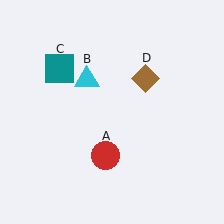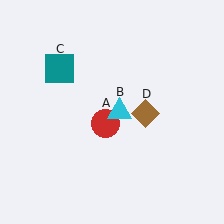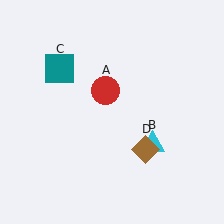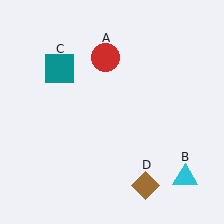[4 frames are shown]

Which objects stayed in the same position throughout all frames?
Teal square (object C) remained stationary.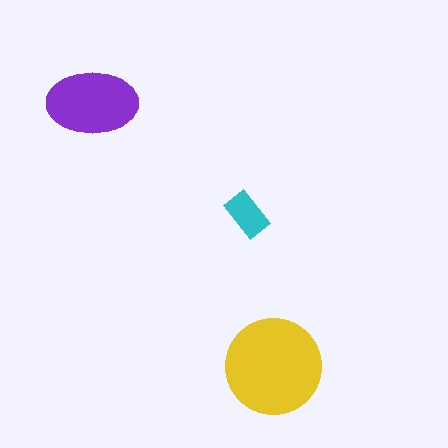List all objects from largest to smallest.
The yellow circle, the purple ellipse, the cyan rectangle.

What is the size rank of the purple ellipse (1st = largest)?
2nd.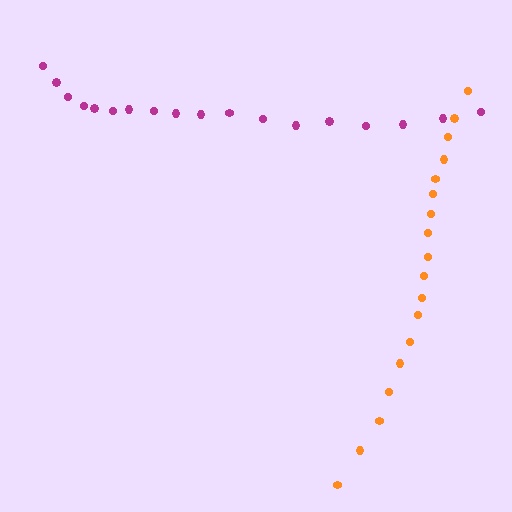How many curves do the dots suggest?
There are 2 distinct paths.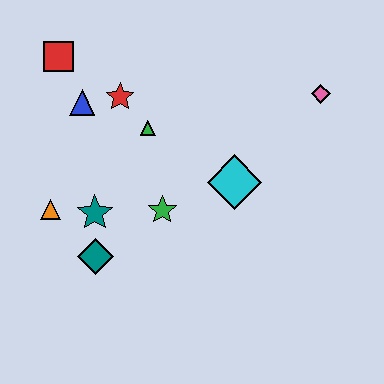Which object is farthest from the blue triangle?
The pink diamond is farthest from the blue triangle.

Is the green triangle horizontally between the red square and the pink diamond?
Yes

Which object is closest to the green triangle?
The red star is closest to the green triangle.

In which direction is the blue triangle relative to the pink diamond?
The blue triangle is to the left of the pink diamond.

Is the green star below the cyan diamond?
Yes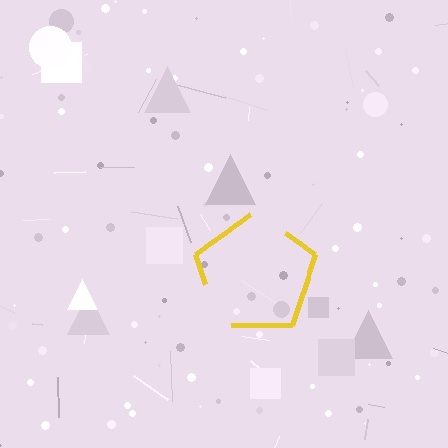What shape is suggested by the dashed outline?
The dashed outline suggests a pentagon.